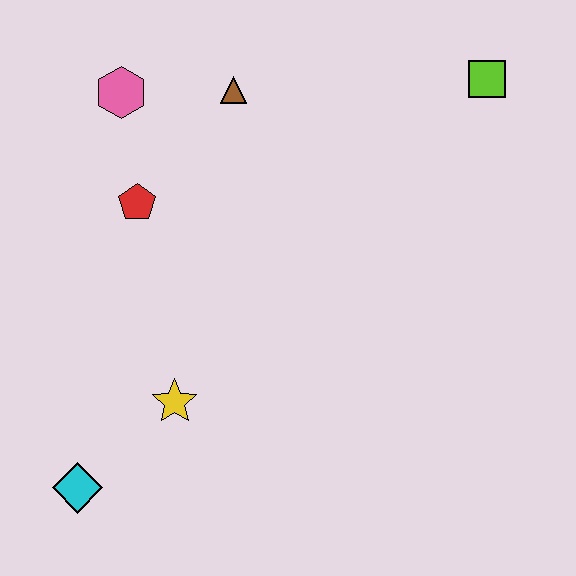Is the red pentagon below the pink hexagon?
Yes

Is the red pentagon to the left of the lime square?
Yes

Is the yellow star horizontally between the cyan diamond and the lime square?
Yes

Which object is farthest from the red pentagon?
The lime square is farthest from the red pentagon.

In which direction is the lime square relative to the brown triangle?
The lime square is to the right of the brown triangle.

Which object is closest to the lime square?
The brown triangle is closest to the lime square.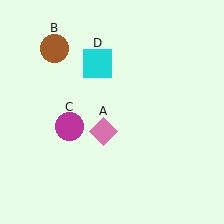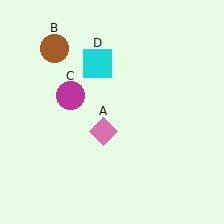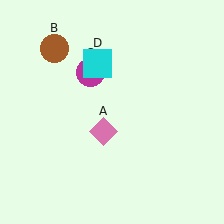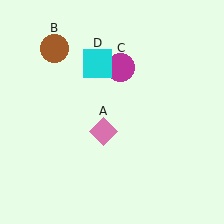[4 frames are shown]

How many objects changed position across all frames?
1 object changed position: magenta circle (object C).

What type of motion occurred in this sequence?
The magenta circle (object C) rotated clockwise around the center of the scene.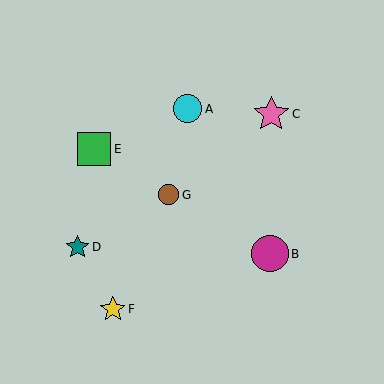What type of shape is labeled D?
Shape D is a teal star.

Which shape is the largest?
The magenta circle (labeled B) is the largest.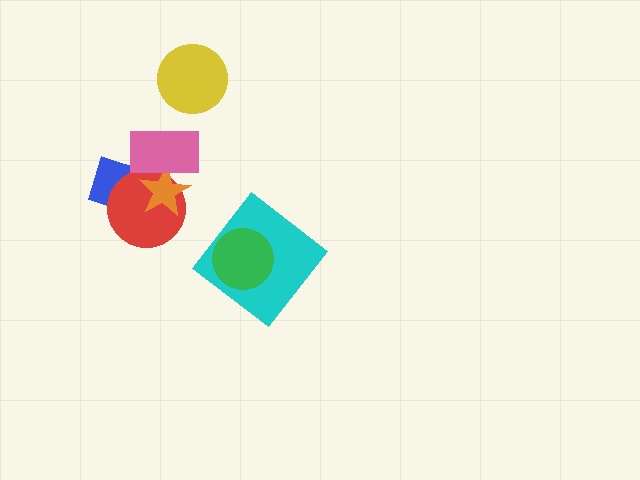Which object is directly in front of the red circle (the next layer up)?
The orange star is directly in front of the red circle.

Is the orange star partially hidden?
Yes, it is partially covered by another shape.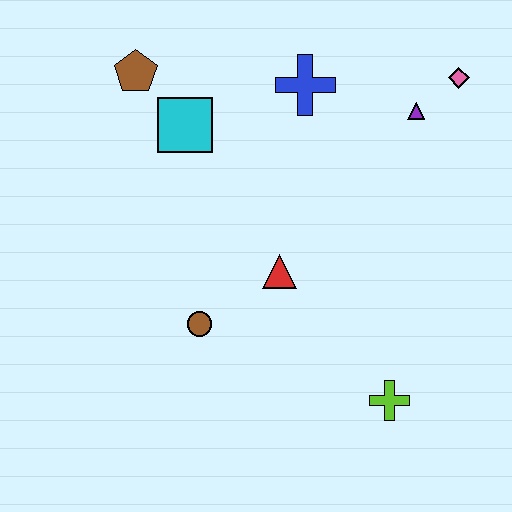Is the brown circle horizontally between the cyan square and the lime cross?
Yes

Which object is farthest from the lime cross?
The brown pentagon is farthest from the lime cross.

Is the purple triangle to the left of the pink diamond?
Yes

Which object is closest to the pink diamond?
The purple triangle is closest to the pink diamond.